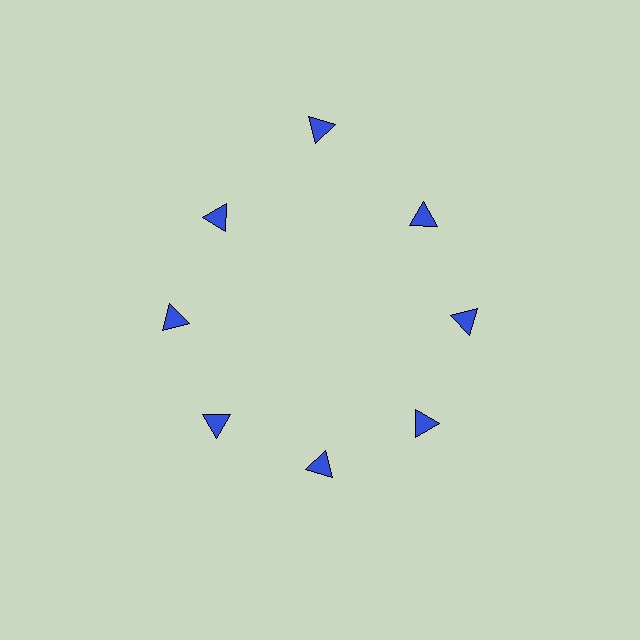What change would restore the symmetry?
The symmetry would be restored by moving it inward, back onto the ring so that all 8 triangles sit at equal angles and equal distance from the center.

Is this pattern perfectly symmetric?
No. The 8 blue triangles are arranged in a ring, but one element near the 12 o'clock position is pushed outward from the center, breaking the 8-fold rotational symmetry.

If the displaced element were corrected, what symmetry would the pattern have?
It would have 8-fold rotational symmetry — the pattern would map onto itself every 45 degrees.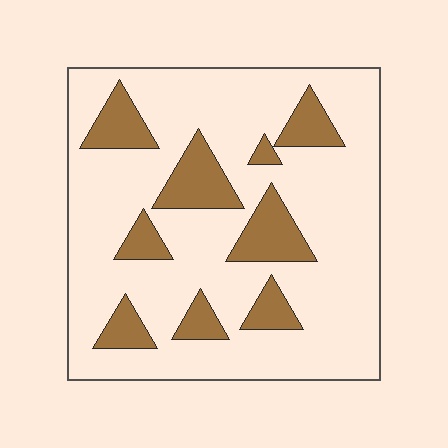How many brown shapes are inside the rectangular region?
9.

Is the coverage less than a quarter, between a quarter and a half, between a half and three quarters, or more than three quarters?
Less than a quarter.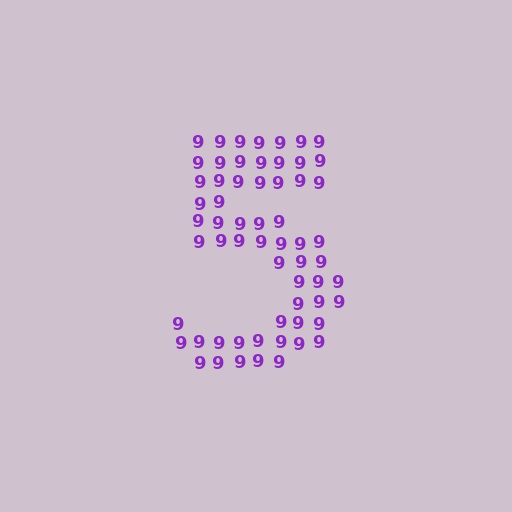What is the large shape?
The large shape is the digit 5.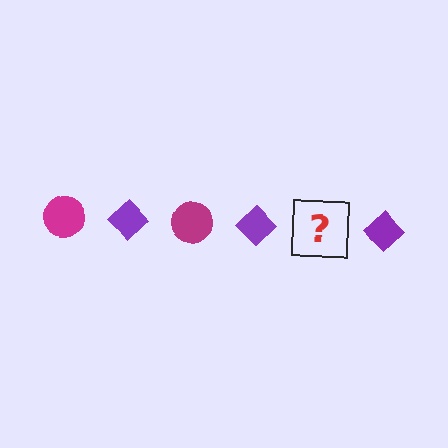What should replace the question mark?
The question mark should be replaced with a magenta circle.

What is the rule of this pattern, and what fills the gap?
The rule is that the pattern alternates between magenta circle and purple diamond. The gap should be filled with a magenta circle.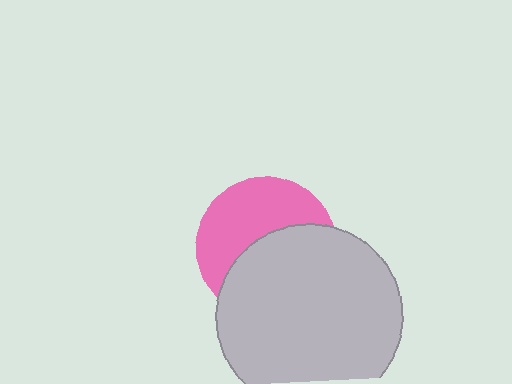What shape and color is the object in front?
The object in front is a light gray circle.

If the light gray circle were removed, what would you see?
You would see the complete pink circle.